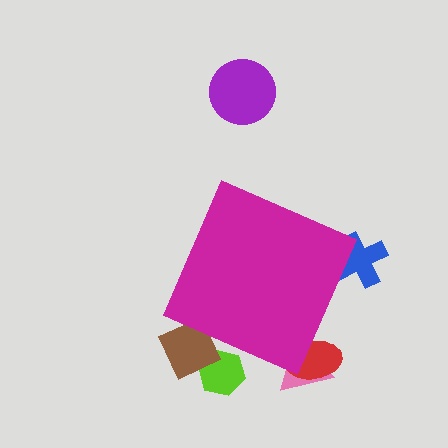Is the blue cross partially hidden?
Yes, the blue cross is partially hidden behind the magenta diamond.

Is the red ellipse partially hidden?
Yes, the red ellipse is partially hidden behind the magenta diamond.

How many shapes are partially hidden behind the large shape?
5 shapes are partially hidden.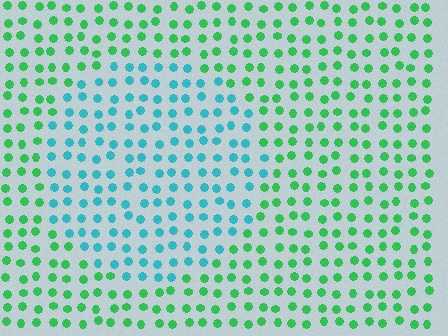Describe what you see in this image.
The image is filled with small green elements in a uniform arrangement. A circle-shaped region is visible where the elements are tinted to a slightly different hue, forming a subtle color boundary.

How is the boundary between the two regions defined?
The boundary is defined purely by a slight shift in hue (about 50 degrees). Spacing, size, and orientation are identical on both sides.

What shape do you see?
I see a circle.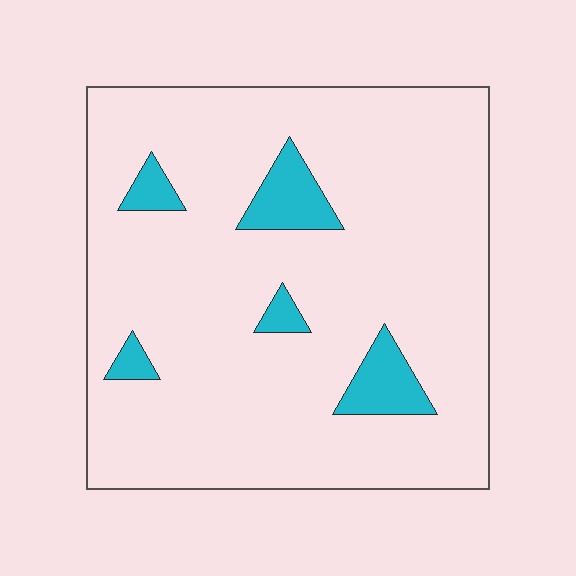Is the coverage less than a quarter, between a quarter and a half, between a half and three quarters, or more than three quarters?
Less than a quarter.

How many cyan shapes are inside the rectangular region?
5.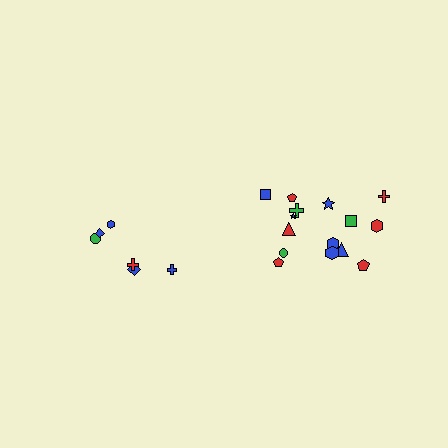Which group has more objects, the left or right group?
The right group.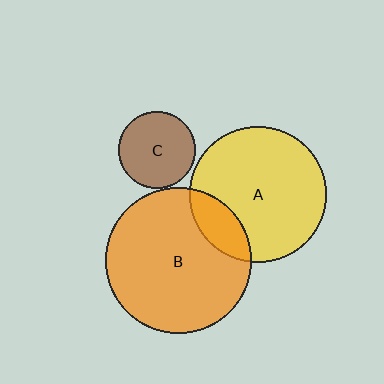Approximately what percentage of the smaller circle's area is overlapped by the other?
Approximately 15%.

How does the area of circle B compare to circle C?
Approximately 3.6 times.